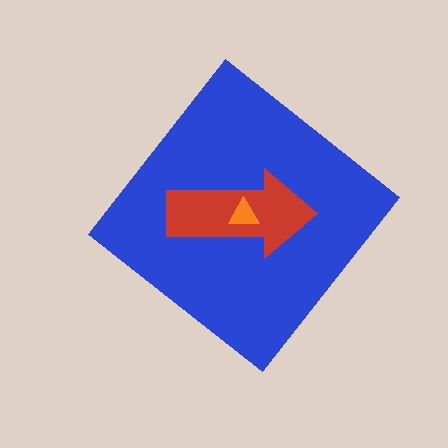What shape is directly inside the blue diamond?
The red arrow.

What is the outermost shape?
The blue diamond.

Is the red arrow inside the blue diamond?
Yes.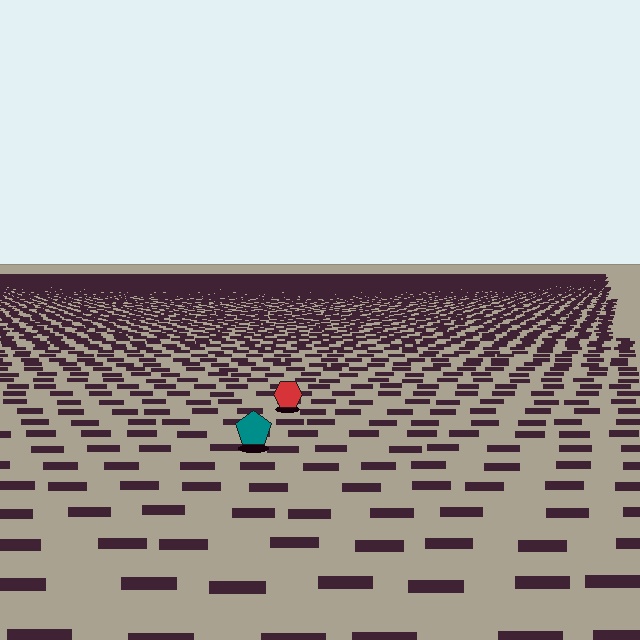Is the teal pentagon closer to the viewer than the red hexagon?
Yes. The teal pentagon is closer — you can tell from the texture gradient: the ground texture is coarser near it.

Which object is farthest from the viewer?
The red hexagon is farthest from the viewer. It appears smaller and the ground texture around it is denser.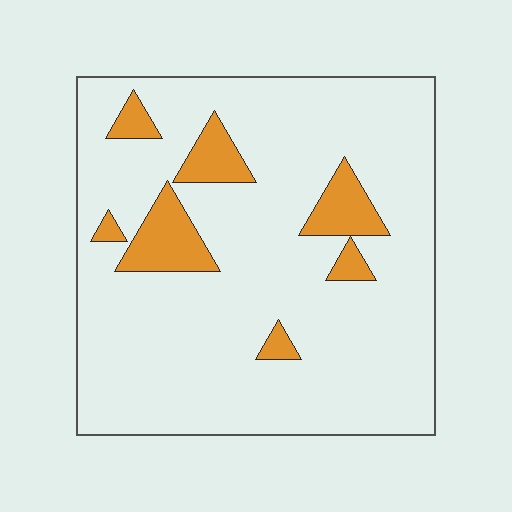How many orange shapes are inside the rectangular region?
7.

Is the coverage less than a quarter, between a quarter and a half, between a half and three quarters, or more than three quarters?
Less than a quarter.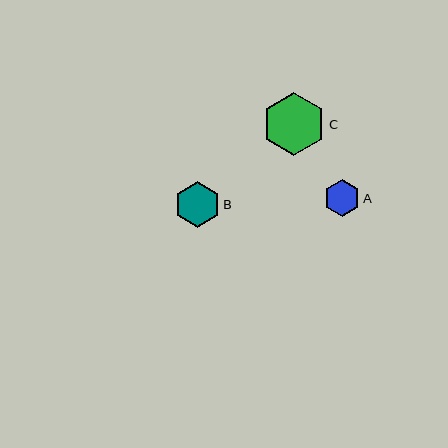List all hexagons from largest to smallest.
From largest to smallest: C, B, A.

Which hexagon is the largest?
Hexagon C is the largest with a size of approximately 63 pixels.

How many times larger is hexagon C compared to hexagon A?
Hexagon C is approximately 1.7 times the size of hexagon A.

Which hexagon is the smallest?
Hexagon A is the smallest with a size of approximately 37 pixels.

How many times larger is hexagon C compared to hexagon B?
Hexagon C is approximately 1.4 times the size of hexagon B.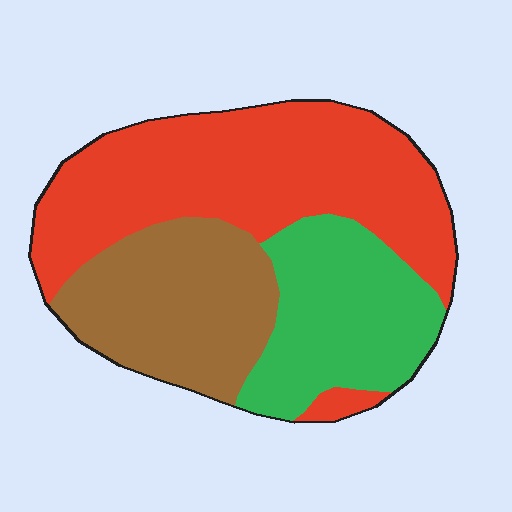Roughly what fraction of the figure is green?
Green takes up between a quarter and a half of the figure.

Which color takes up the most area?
Red, at roughly 45%.